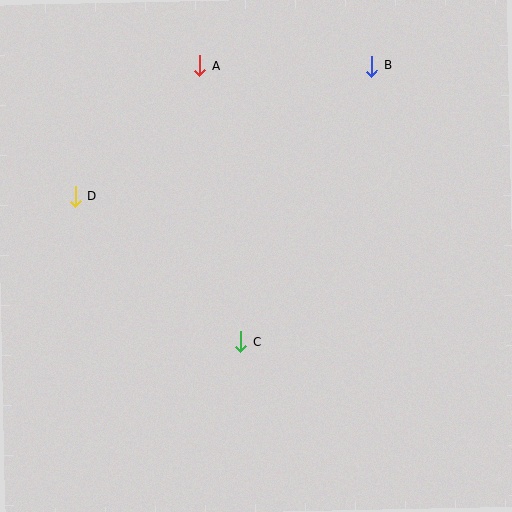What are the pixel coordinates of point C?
Point C is at (241, 342).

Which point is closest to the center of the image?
Point C at (241, 342) is closest to the center.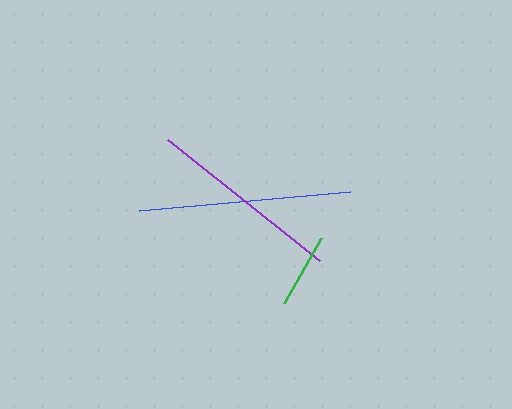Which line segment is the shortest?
The green line is the shortest at approximately 75 pixels.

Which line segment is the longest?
The blue line is the longest at approximately 212 pixels.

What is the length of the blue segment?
The blue segment is approximately 212 pixels long.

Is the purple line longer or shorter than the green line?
The purple line is longer than the green line.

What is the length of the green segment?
The green segment is approximately 75 pixels long.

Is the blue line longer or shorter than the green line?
The blue line is longer than the green line.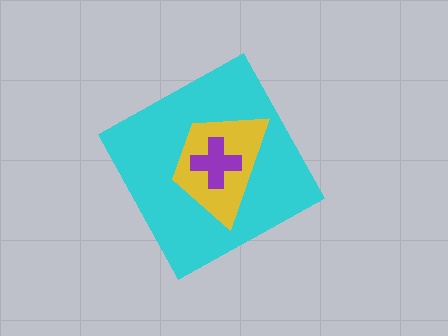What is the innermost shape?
The purple cross.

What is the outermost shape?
The cyan diamond.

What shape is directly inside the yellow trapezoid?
The purple cross.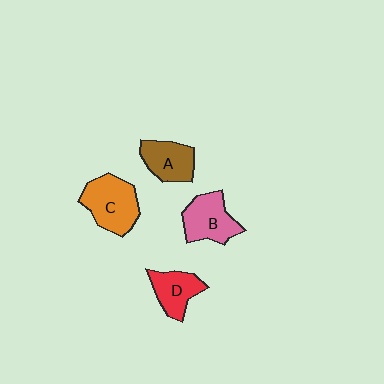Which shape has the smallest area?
Shape D (red).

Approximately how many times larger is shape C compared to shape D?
Approximately 1.4 times.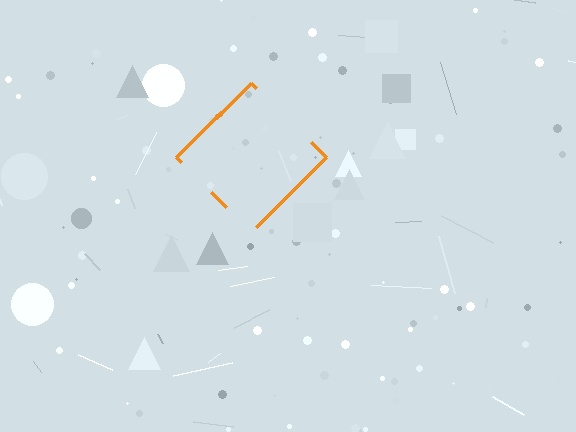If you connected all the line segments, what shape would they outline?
They would outline a diamond.